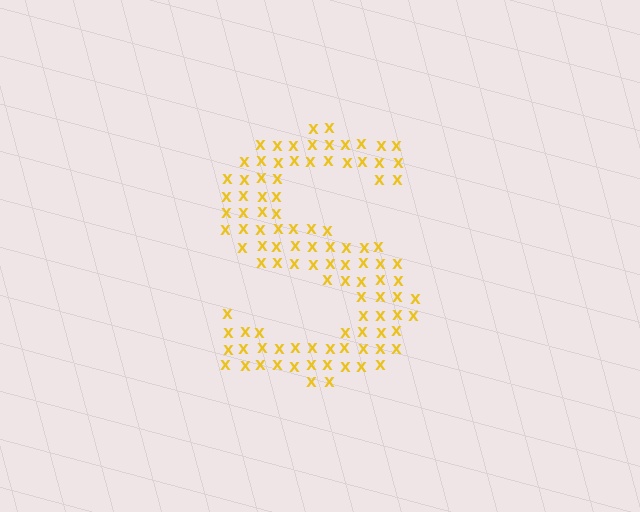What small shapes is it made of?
It is made of small letter X's.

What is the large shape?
The large shape is the letter S.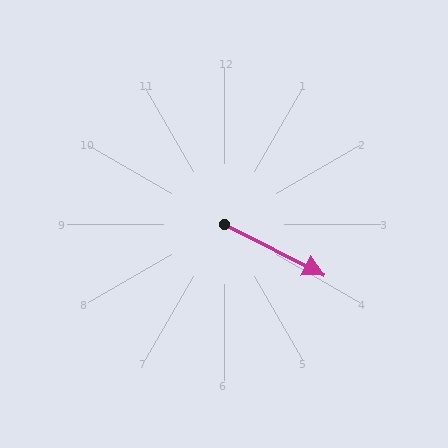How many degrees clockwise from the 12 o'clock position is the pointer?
Approximately 117 degrees.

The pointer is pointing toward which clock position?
Roughly 4 o'clock.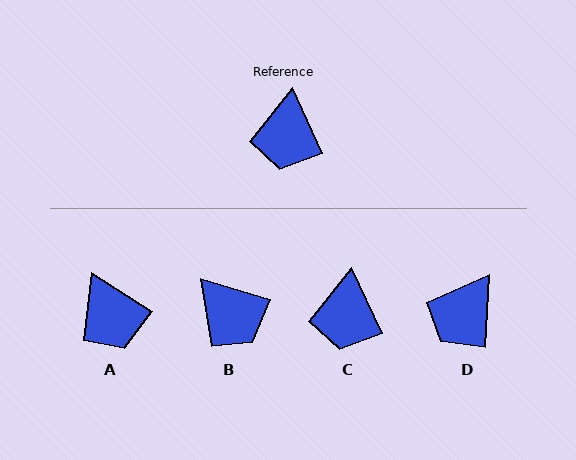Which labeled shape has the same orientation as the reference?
C.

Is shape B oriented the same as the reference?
No, it is off by about 48 degrees.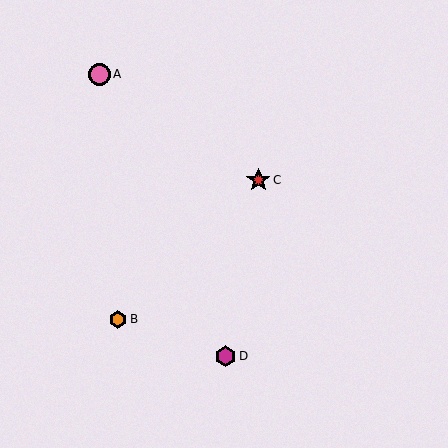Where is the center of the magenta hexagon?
The center of the magenta hexagon is at (226, 356).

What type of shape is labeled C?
Shape C is a red star.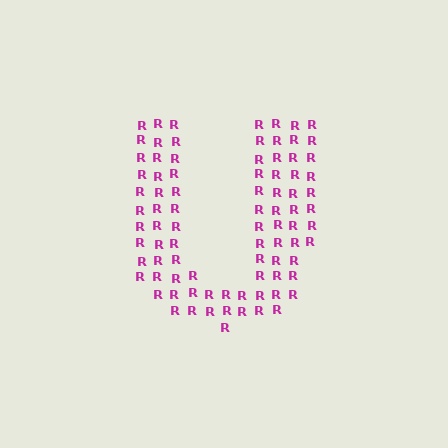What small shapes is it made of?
It is made of small letter R's.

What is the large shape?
The large shape is the letter U.